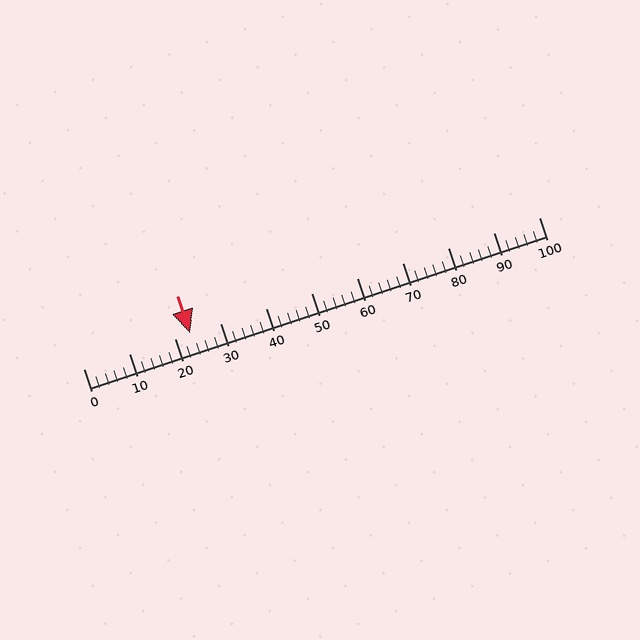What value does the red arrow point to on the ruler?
The red arrow points to approximately 23.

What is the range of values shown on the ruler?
The ruler shows values from 0 to 100.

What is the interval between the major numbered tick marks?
The major tick marks are spaced 10 units apart.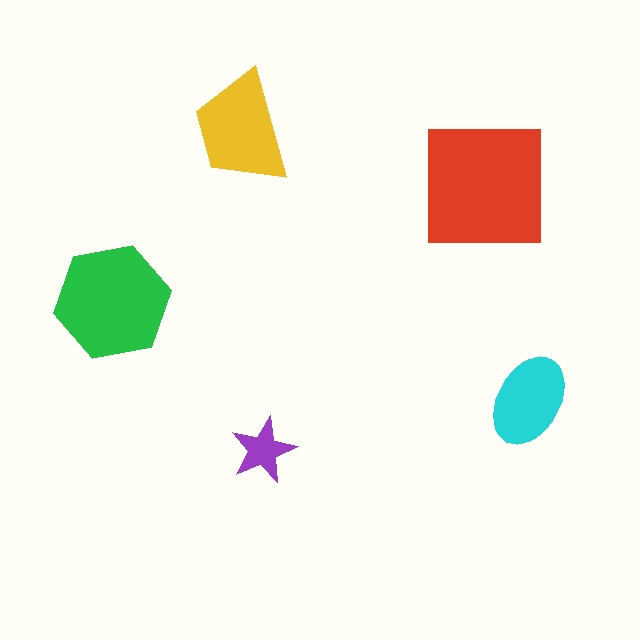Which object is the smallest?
The purple star.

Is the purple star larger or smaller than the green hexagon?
Smaller.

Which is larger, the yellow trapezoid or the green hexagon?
The green hexagon.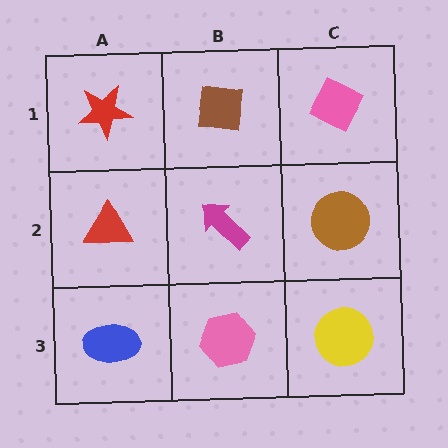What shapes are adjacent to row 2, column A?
A red star (row 1, column A), a blue ellipse (row 3, column A), a magenta arrow (row 2, column B).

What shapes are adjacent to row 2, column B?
A brown square (row 1, column B), a pink hexagon (row 3, column B), a red triangle (row 2, column A), a brown circle (row 2, column C).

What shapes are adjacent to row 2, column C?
A pink diamond (row 1, column C), a yellow circle (row 3, column C), a magenta arrow (row 2, column B).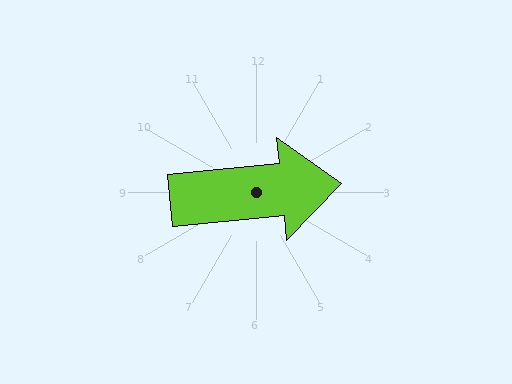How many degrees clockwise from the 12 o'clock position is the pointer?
Approximately 84 degrees.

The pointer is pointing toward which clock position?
Roughly 3 o'clock.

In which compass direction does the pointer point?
East.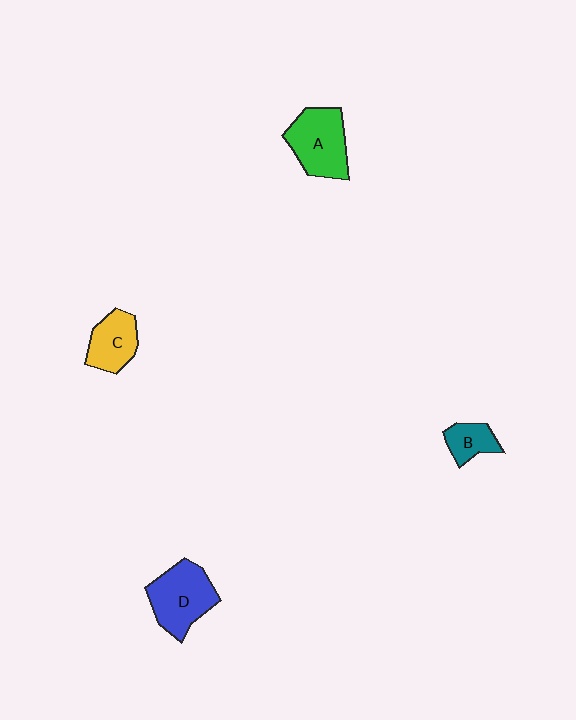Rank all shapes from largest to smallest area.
From largest to smallest: D (blue), A (green), C (yellow), B (teal).